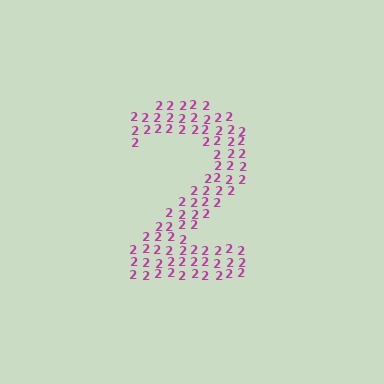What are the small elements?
The small elements are digit 2's.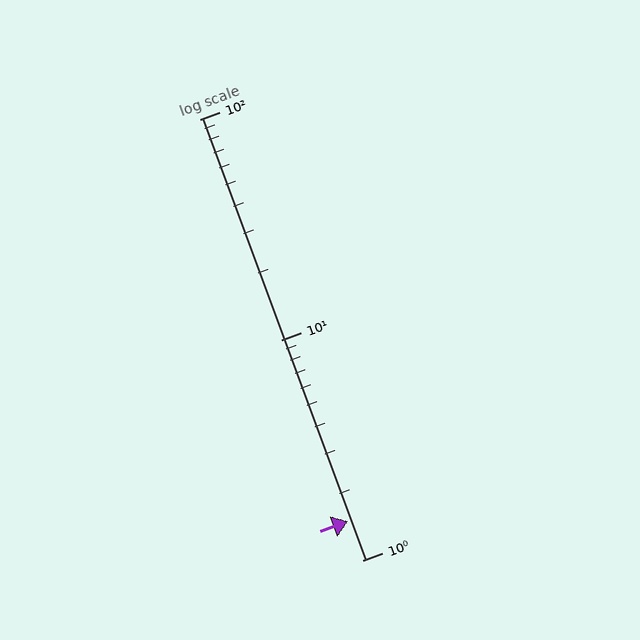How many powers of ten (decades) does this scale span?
The scale spans 2 decades, from 1 to 100.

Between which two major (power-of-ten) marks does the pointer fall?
The pointer is between 1 and 10.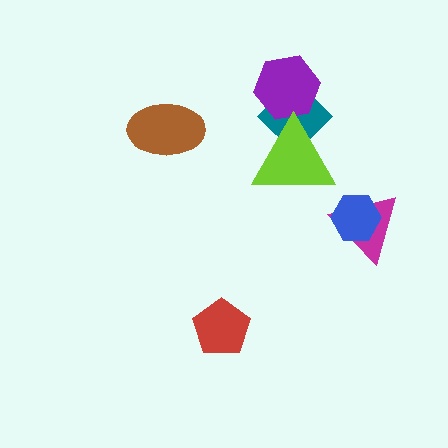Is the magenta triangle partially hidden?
Yes, it is partially covered by another shape.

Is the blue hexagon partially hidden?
No, no other shape covers it.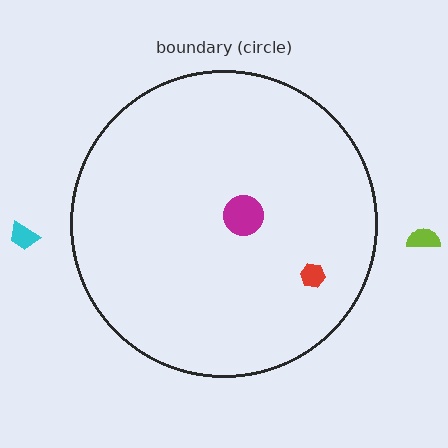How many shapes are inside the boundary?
2 inside, 2 outside.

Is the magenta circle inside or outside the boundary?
Inside.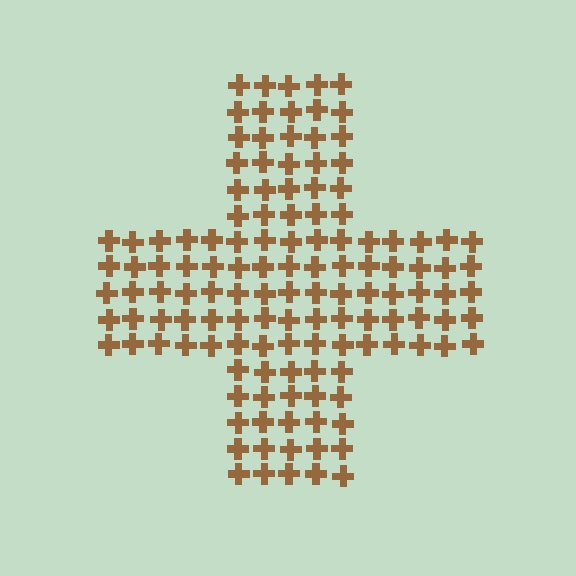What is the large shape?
The large shape is a cross.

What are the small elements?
The small elements are crosses.